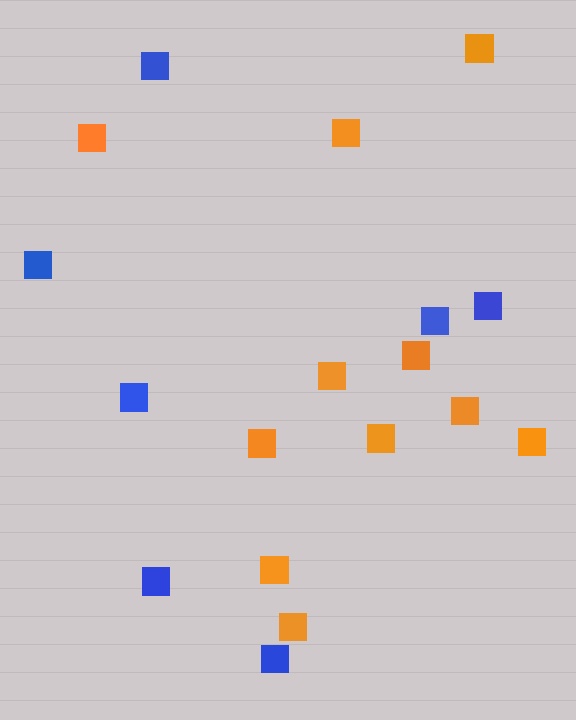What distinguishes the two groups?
There are 2 groups: one group of orange squares (11) and one group of blue squares (7).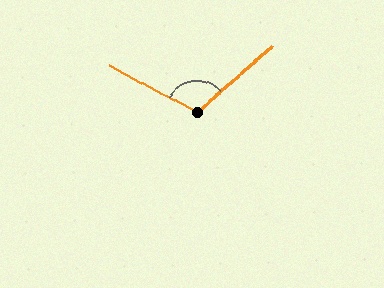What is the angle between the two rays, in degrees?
Approximately 110 degrees.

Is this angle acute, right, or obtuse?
It is obtuse.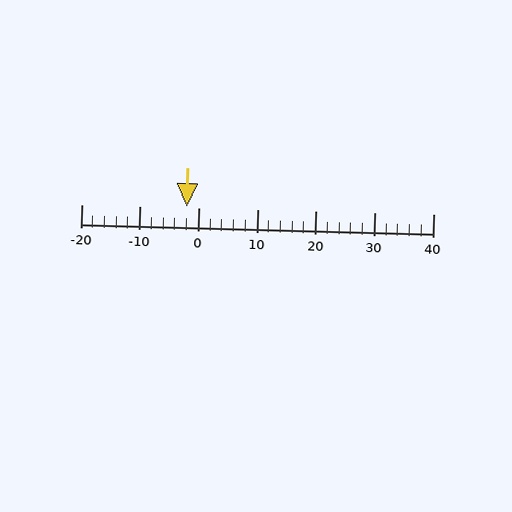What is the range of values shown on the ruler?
The ruler shows values from -20 to 40.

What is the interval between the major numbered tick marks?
The major tick marks are spaced 10 units apart.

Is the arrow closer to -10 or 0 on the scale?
The arrow is closer to 0.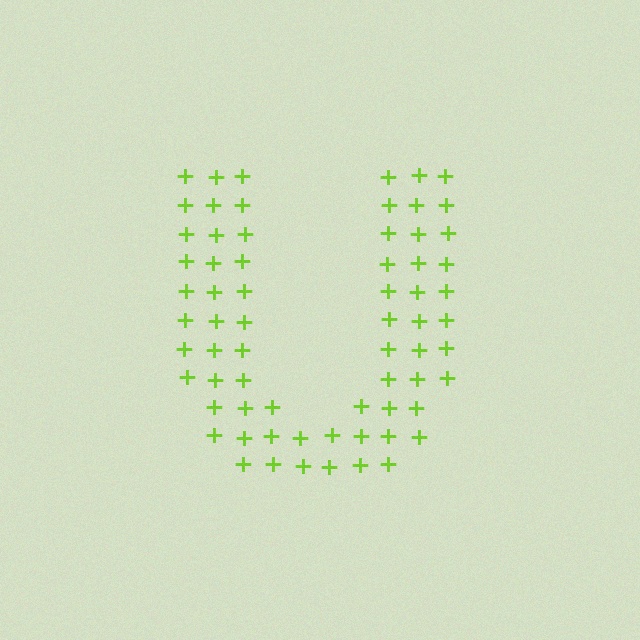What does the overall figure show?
The overall figure shows the letter U.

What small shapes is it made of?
It is made of small plus signs.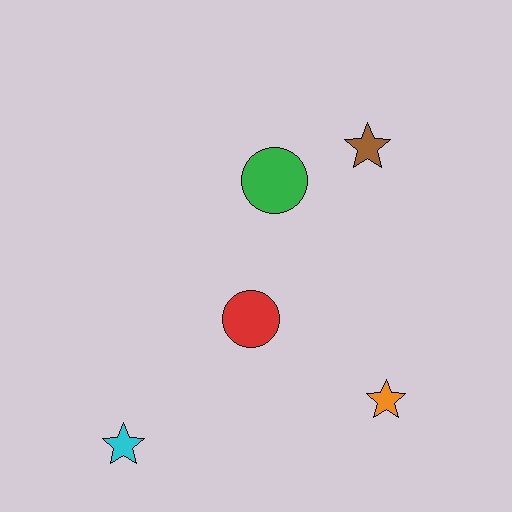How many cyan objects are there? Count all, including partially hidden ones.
There is 1 cyan object.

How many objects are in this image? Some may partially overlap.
There are 5 objects.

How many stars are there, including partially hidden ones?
There are 3 stars.